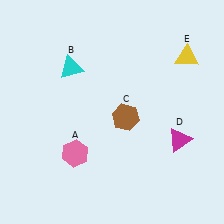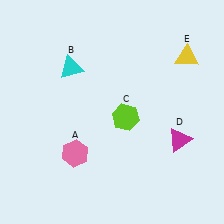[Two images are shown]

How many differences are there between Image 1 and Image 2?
There is 1 difference between the two images.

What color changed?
The hexagon (C) changed from brown in Image 1 to lime in Image 2.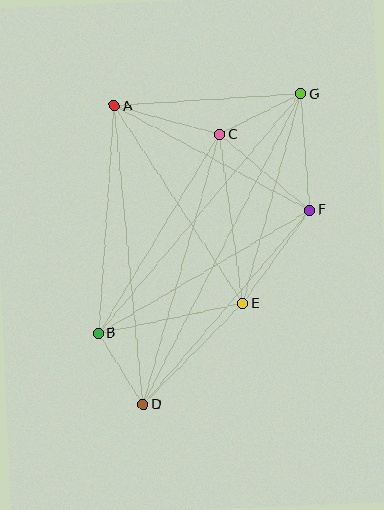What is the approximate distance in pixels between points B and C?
The distance between B and C is approximately 233 pixels.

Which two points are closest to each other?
Points B and D are closest to each other.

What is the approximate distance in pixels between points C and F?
The distance between C and F is approximately 118 pixels.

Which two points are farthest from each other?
Points D and G are farthest from each other.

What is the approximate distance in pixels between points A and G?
The distance between A and G is approximately 187 pixels.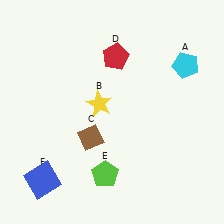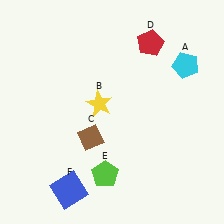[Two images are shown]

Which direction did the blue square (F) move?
The blue square (F) moved right.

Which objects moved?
The objects that moved are: the red pentagon (D), the blue square (F).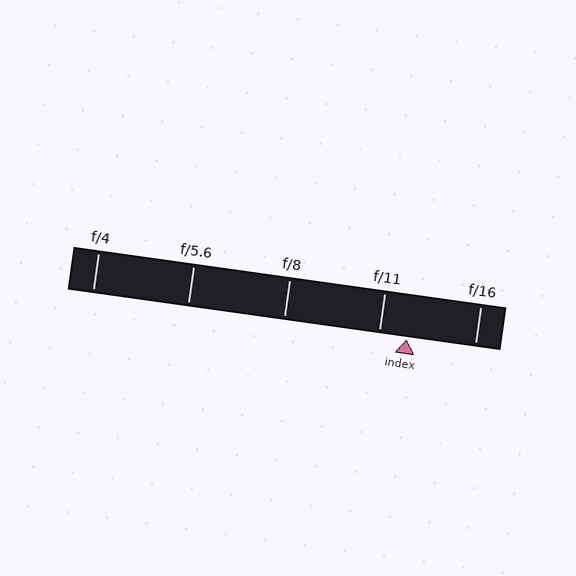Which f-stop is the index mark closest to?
The index mark is closest to f/11.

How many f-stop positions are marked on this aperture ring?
There are 5 f-stop positions marked.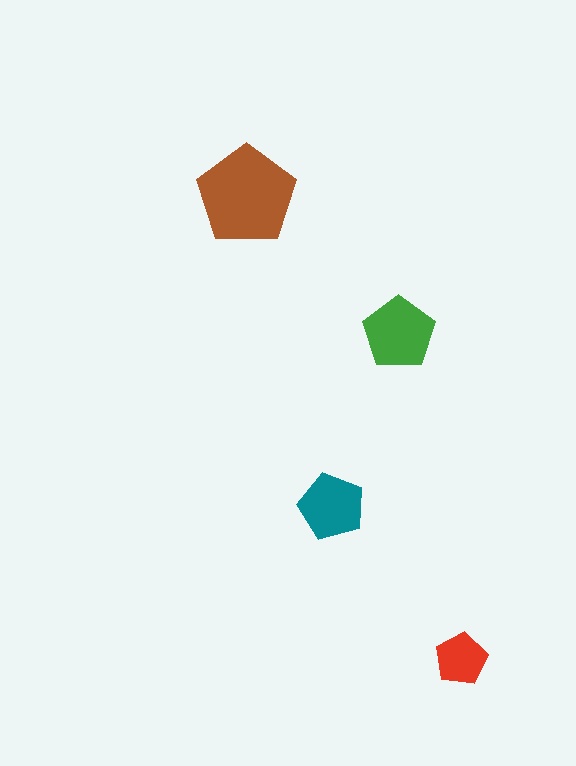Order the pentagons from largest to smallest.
the brown one, the green one, the teal one, the red one.